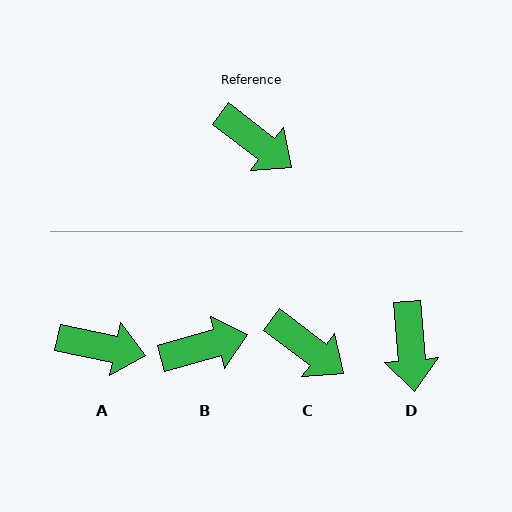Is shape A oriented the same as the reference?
No, it is off by about 26 degrees.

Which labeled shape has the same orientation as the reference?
C.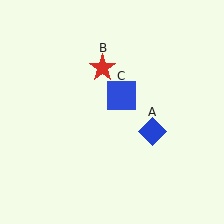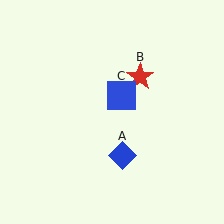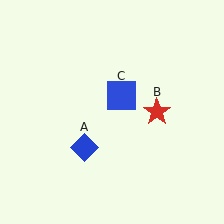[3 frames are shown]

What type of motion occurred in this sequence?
The blue diamond (object A), red star (object B) rotated clockwise around the center of the scene.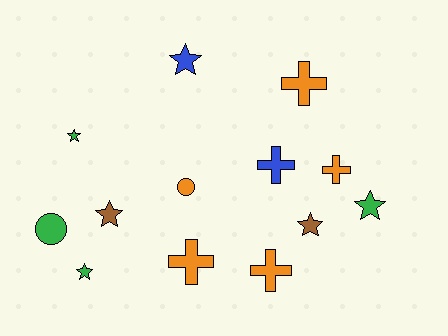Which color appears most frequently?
Orange, with 5 objects.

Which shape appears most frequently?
Star, with 6 objects.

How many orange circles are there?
There is 1 orange circle.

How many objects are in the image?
There are 13 objects.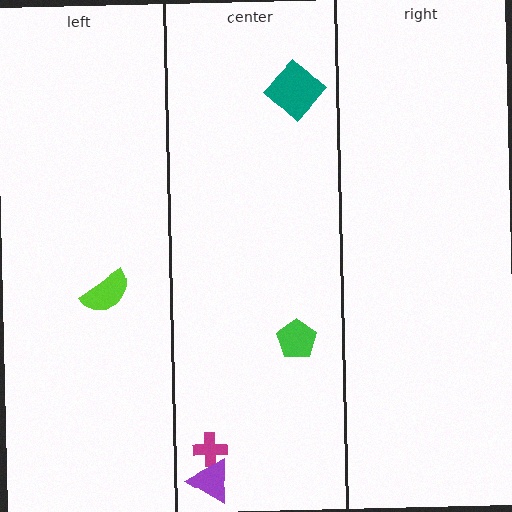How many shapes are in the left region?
1.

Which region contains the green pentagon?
The center region.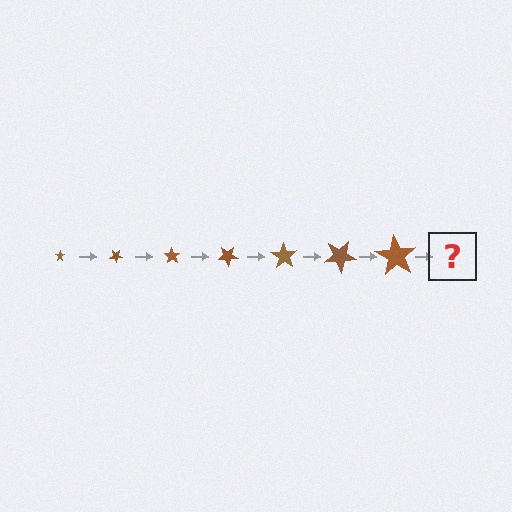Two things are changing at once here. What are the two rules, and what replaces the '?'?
The two rules are that the star grows larger each step and it rotates 35 degrees each step. The '?' should be a star, larger than the previous one and rotated 245 degrees from the start.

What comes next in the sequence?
The next element should be a star, larger than the previous one and rotated 245 degrees from the start.